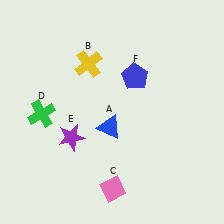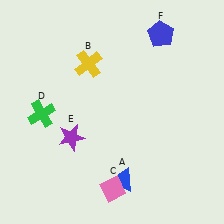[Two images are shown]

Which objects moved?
The objects that moved are: the blue triangle (A), the blue pentagon (F).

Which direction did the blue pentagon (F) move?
The blue pentagon (F) moved up.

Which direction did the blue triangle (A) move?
The blue triangle (A) moved down.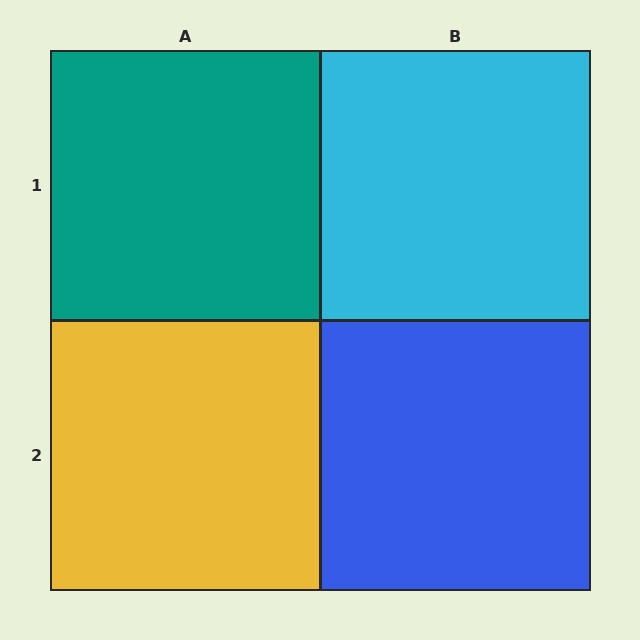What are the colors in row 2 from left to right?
Yellow, blue.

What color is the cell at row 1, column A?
Teal.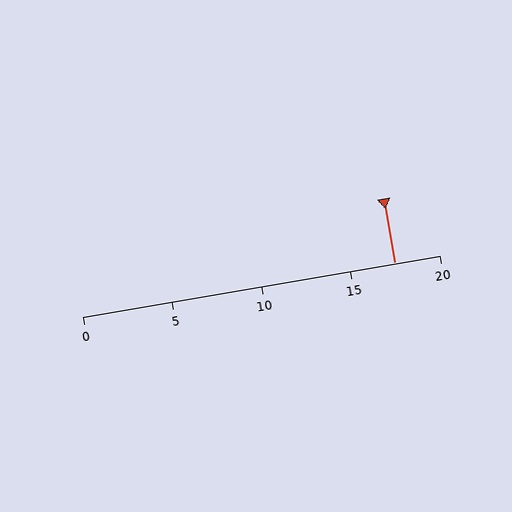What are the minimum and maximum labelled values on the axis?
The axis runs from 0 to 20.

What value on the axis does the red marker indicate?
The marker indicates approximately 17.5.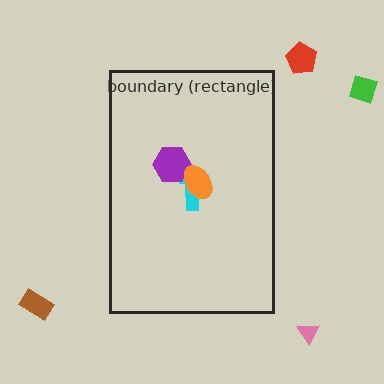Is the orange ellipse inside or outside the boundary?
Inside.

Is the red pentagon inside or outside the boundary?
Outside.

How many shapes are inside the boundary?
3 inside, 4 outside.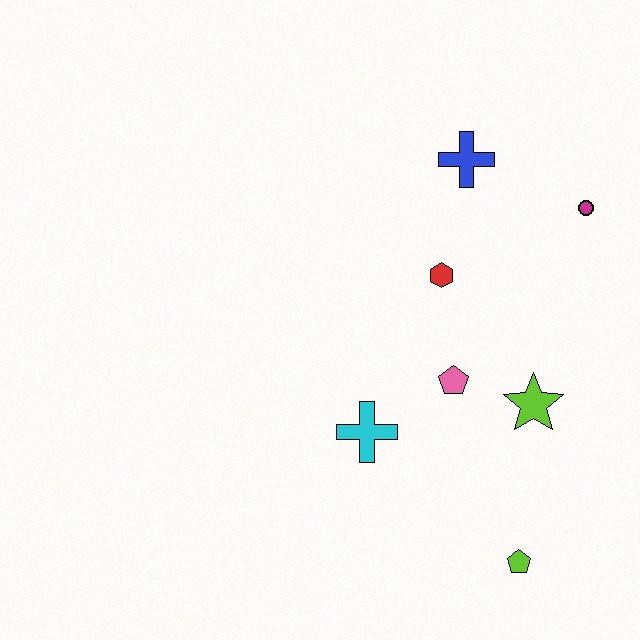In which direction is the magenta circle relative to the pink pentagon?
The magenta circle is above the pink pentagon.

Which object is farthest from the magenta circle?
The lime pentagon is farthest from the magenta circle.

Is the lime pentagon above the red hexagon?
No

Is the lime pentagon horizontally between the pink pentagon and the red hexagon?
No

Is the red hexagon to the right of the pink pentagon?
No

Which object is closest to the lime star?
The pink pentagon is closest to the lime star.